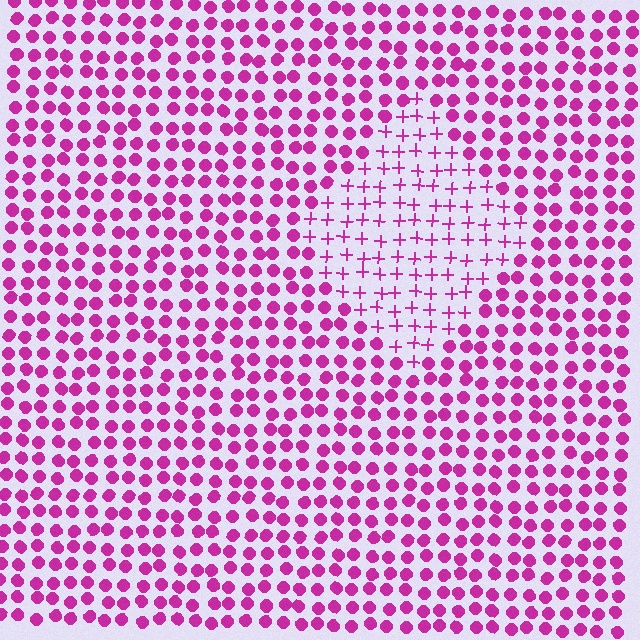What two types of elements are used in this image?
The image uses plus signs inside the diamond region and circles outside it.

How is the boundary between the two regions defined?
The boundary is defined by a change in element shape: plus signs inside vs. circles outside. All elements share the same color and spacing.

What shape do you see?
I see a diamond.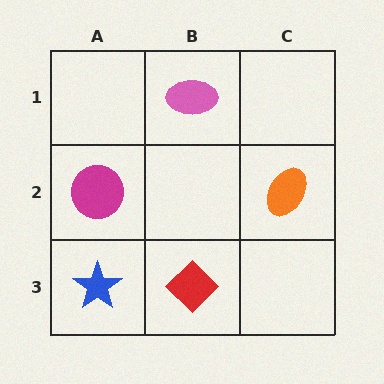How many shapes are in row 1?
1 shape.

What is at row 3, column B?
A red diamond.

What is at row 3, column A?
A blue star.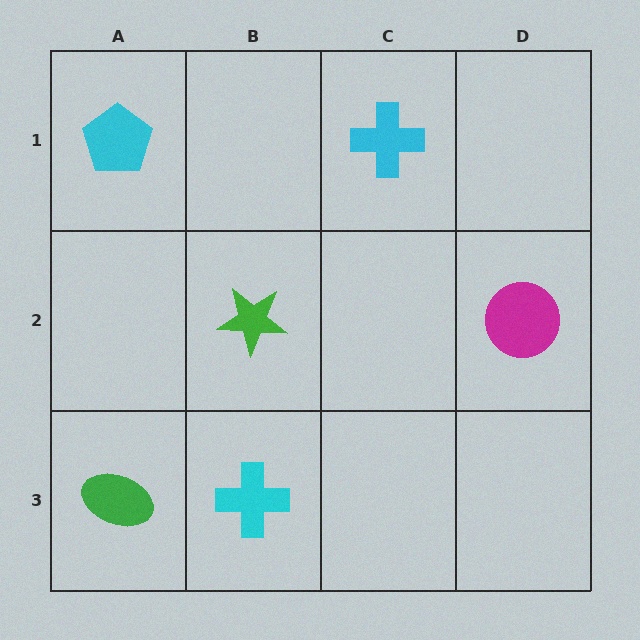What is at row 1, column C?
A cyan cross.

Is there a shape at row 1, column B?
No, that cell is empty.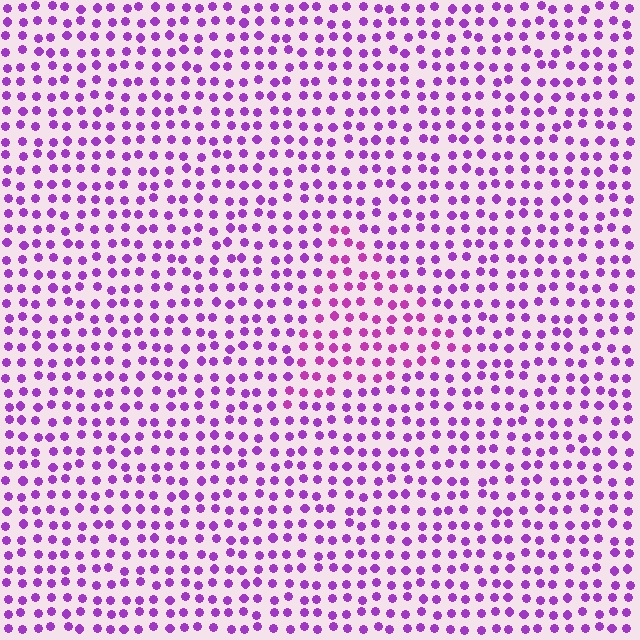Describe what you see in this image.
The image is filled with small purple elements in a uniform arrangement. A triangle-shaped region is visible where the elements are tinted to a slightly different hue, forming a subtle color boundary.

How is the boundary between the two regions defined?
The boundary is defined purely by a slight shift in hue (about 23 degrees). Spacing, size, and orientation are identical on both sides.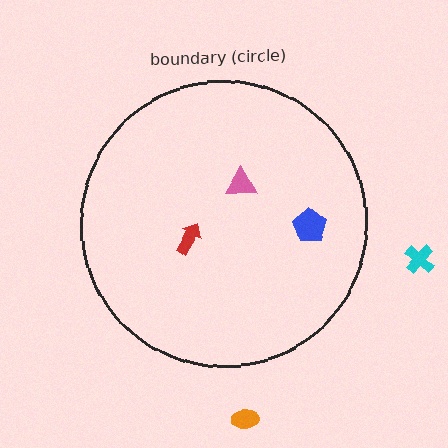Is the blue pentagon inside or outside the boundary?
Inside.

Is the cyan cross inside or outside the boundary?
Outside.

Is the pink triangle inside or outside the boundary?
Inside.